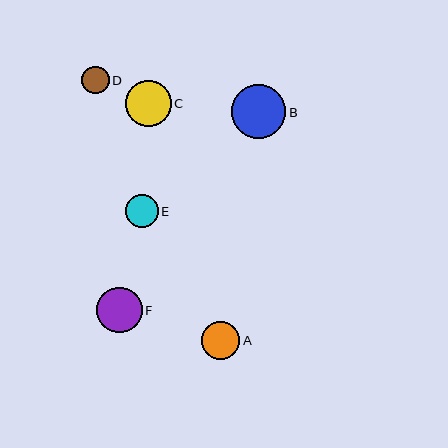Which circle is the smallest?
Circle D is the smallest with a size of approximately 27 pixels.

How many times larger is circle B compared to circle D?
Circle B is approximately 2.0 times the size of circle D.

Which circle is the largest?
Circle B is the largest with a size of approximately 54 pixels.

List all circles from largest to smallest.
From largest to smallest: B, C, F, A, E, D.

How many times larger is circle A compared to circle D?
Circle A is approximately 1.4 times the size of circle D.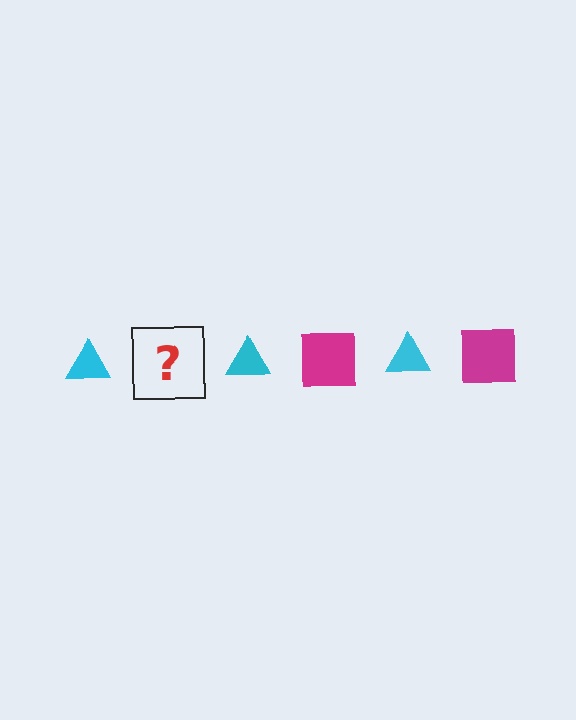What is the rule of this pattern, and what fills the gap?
The rule is that the pattern alternates between cyan triangle and magenta square. The gap should be filled with a magenta square.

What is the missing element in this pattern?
The missing element is a magenta square.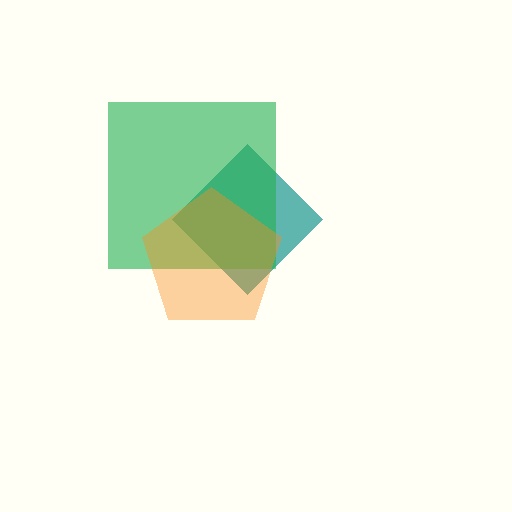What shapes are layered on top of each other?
The layered shapes are: a teal diamond, a green square, an orange pentagon.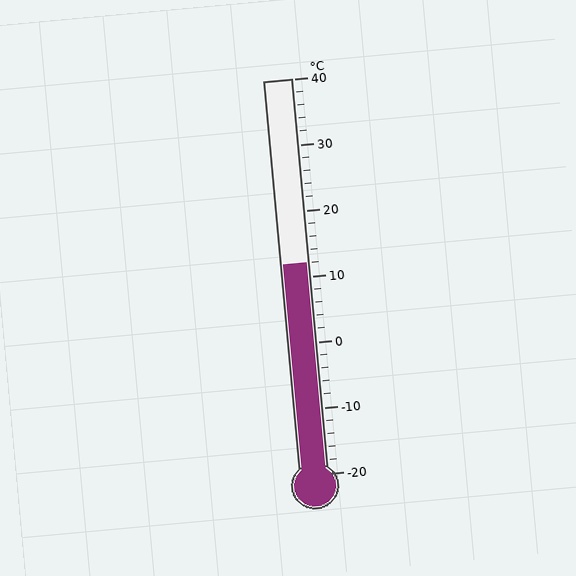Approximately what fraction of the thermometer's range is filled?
The thermometer is filled to approximately 55% of its range.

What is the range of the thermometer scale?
The thermometer scale ranges from -20°C to 40°C.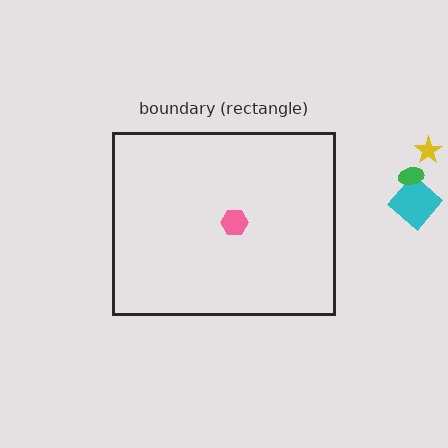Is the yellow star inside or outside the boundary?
Outside.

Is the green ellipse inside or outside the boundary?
Outside.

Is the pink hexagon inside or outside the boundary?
Inside.